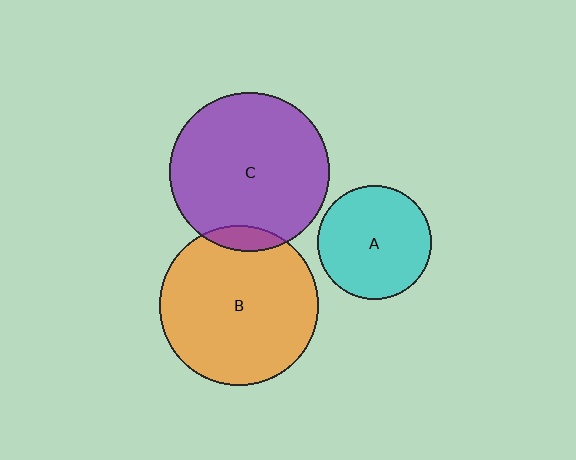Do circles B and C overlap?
Yes.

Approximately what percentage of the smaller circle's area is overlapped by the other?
Approximately 10%.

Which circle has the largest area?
Circle B (orange).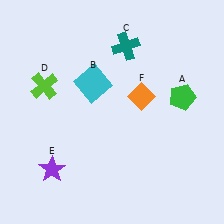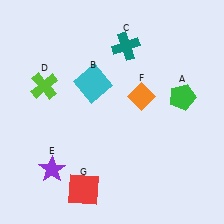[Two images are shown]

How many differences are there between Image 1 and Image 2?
There is 1 difference between the two images.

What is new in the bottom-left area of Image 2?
A red square (G) was added in the bottom-left area of Image 2.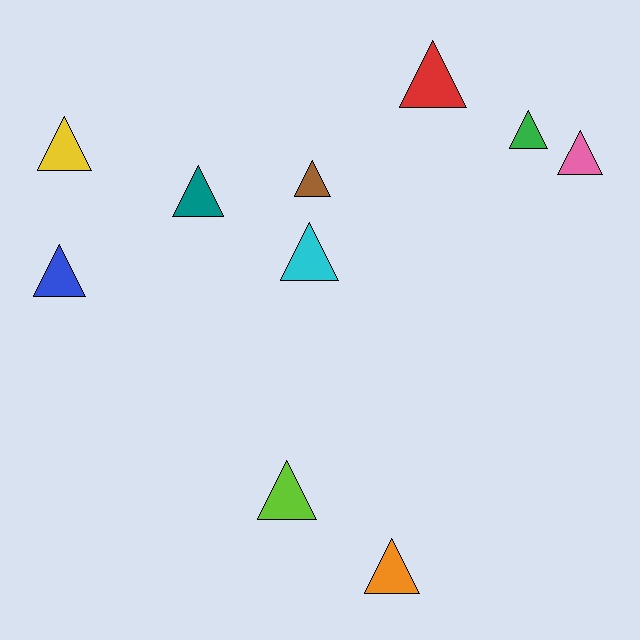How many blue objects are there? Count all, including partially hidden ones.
There is 1 blue object.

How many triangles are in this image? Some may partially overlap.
There are 10 triangles.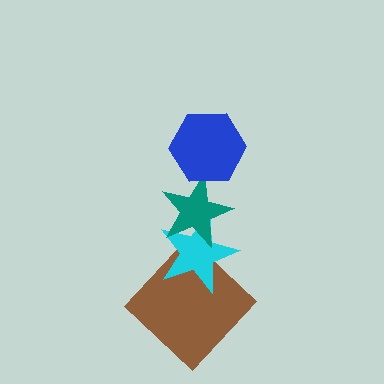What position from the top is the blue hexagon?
The blue hexagon is 1st from the top.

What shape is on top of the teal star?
The blue hexagon is on top of the teal star.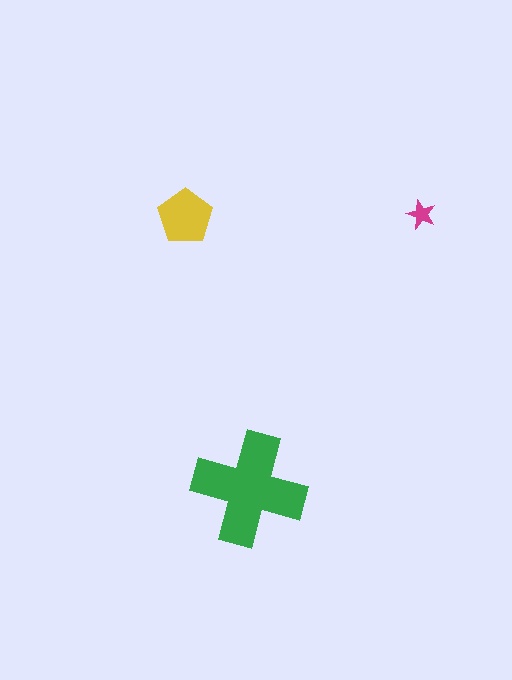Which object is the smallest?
The magenta star.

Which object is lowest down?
The green cross is bottommost.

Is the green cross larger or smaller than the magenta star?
Larger.